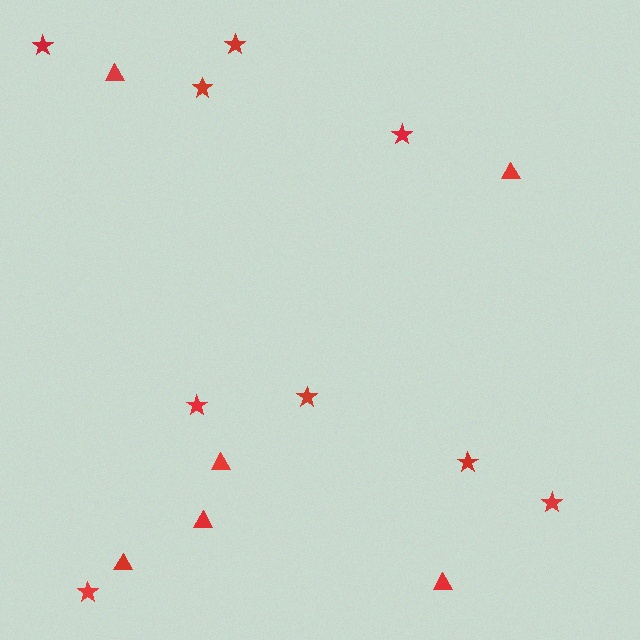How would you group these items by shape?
There are 2 groups: one group of stars (9) and one group of triangles (6).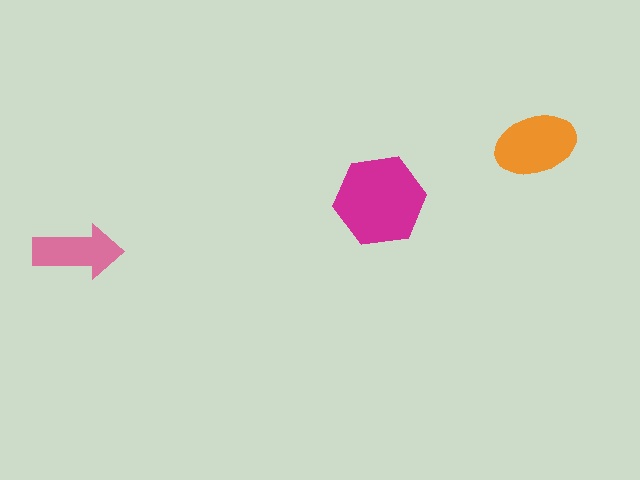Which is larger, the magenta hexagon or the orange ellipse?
The magenta hexagon.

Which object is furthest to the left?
The pink arrow is leftmost.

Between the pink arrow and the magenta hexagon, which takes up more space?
The magenta hexagon.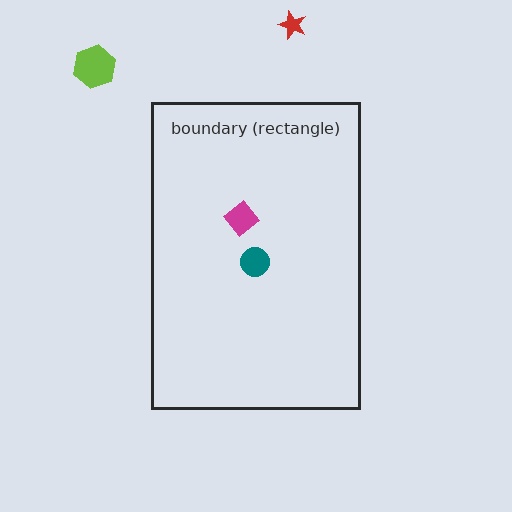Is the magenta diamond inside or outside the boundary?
Inside.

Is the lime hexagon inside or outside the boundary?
Outside.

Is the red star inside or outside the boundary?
Outside.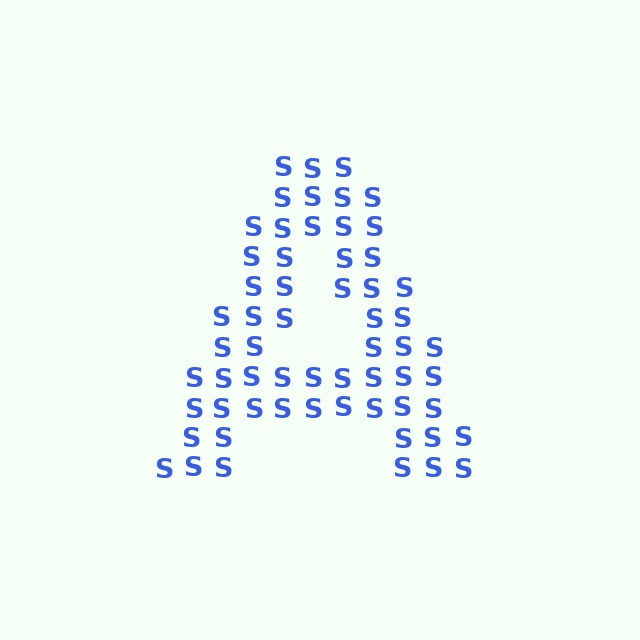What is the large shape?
The large shape is the letter A.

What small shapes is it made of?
It is made of small letter S's.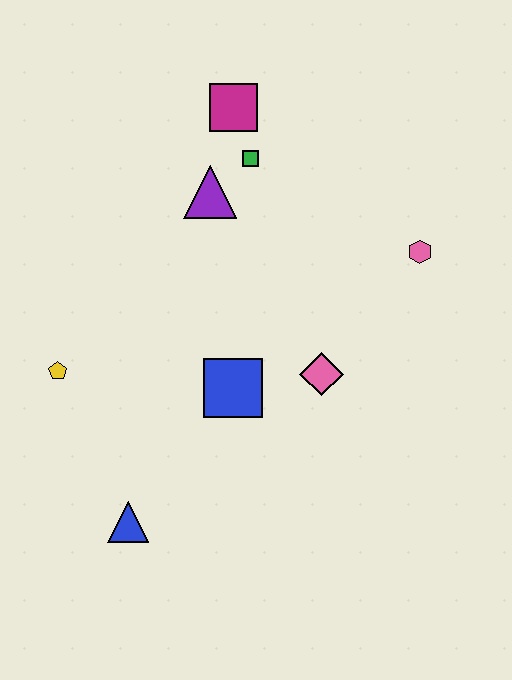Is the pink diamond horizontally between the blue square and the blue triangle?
No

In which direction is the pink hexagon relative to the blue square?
The pink hexagon is to the right of the blue square.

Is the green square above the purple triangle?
Yes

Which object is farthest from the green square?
The blue triangle is farthest from the green square.